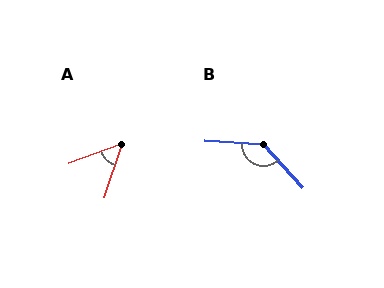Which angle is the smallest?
A, at approximately 51 degrees.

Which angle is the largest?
B, at approximately 136 degrees.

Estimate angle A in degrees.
Approximately 51 degrees.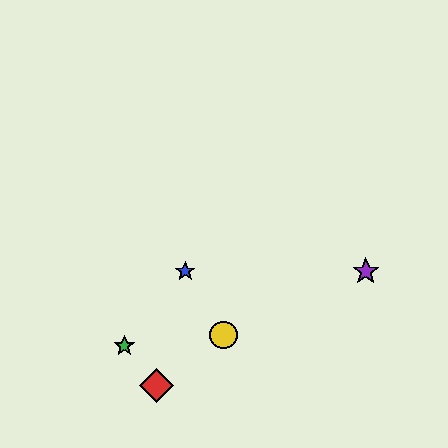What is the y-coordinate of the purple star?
The purple star is at y≈271.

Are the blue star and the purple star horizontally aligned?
Yes, both are at y≈271.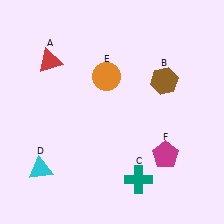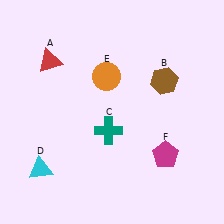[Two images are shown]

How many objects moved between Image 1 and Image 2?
1 object moved between the two images.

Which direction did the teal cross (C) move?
The teal cross (C) moved up.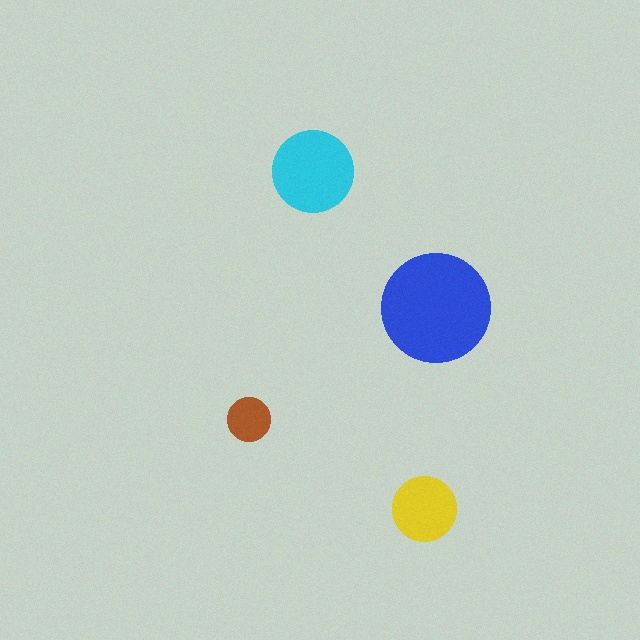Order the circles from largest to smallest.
the blue one, the cyan one, the yellow one, the brown one.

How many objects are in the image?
There are 4 objects in the image.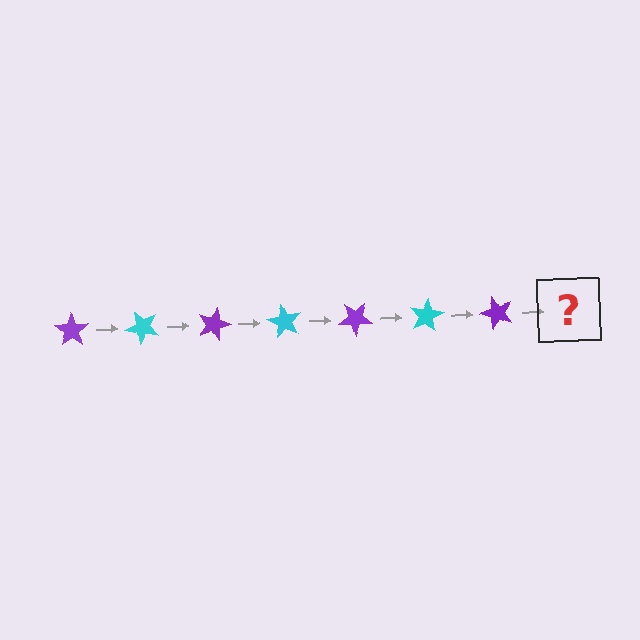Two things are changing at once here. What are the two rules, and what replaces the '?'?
The two rules are that it rotates 45 degrees each step and the color cycles through purple and cyan. The '?' should be a cyan star, rotated 315 degrees from the start.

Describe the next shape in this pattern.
It should be a cyan star, rotated 315 degrees from the start.